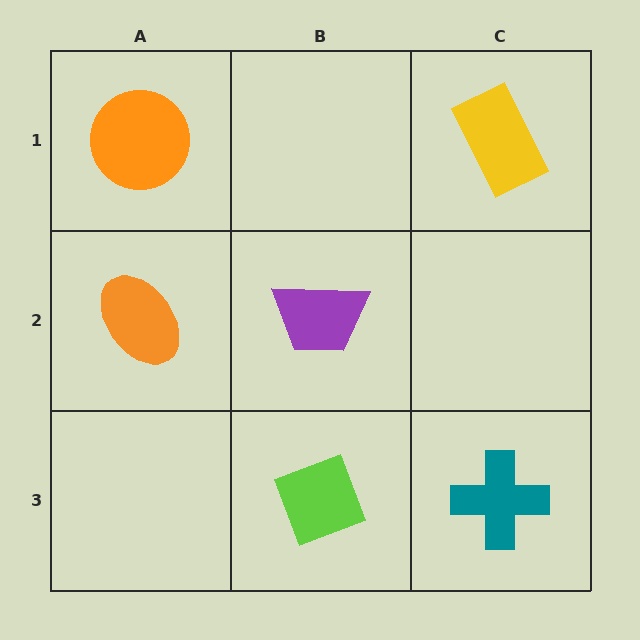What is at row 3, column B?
A lime diamond.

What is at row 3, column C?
A teal cross.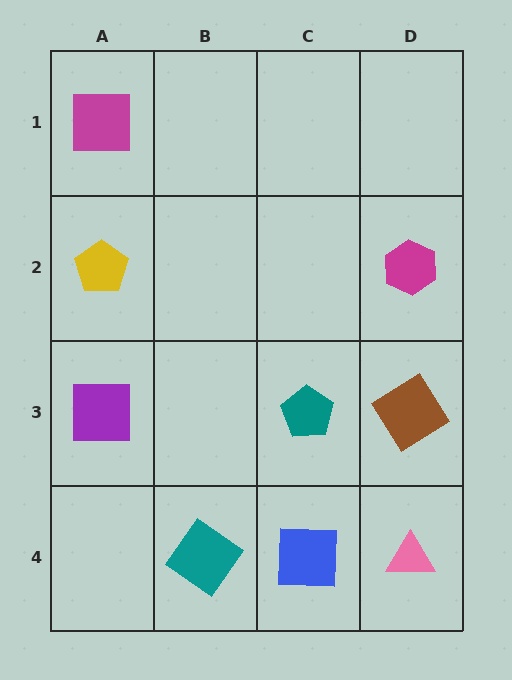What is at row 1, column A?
A magenta square.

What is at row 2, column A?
A yellow pentagon.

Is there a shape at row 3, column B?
No, that cell is empty.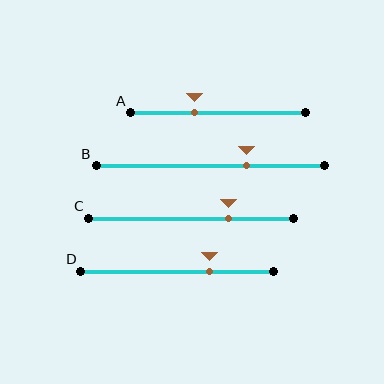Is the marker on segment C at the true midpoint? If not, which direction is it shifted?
No, the marker on segment C is shifted to the right by about 18% of the segment length.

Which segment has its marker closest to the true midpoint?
Segment A has its marker closest to the true midpoint.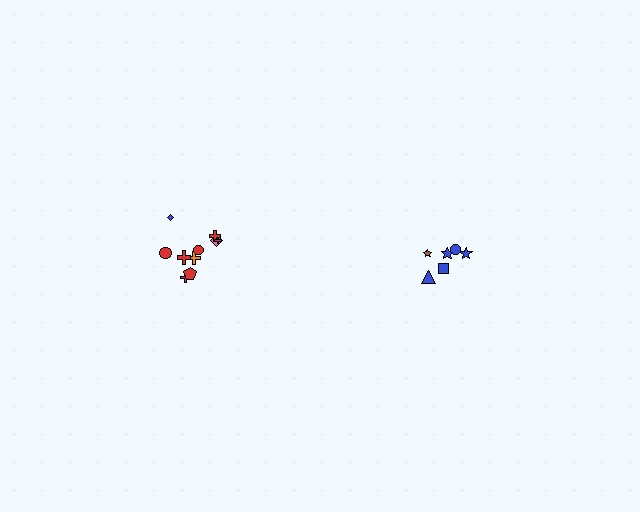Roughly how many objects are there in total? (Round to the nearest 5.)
Roughly 15 objects in total.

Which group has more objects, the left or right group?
The left group.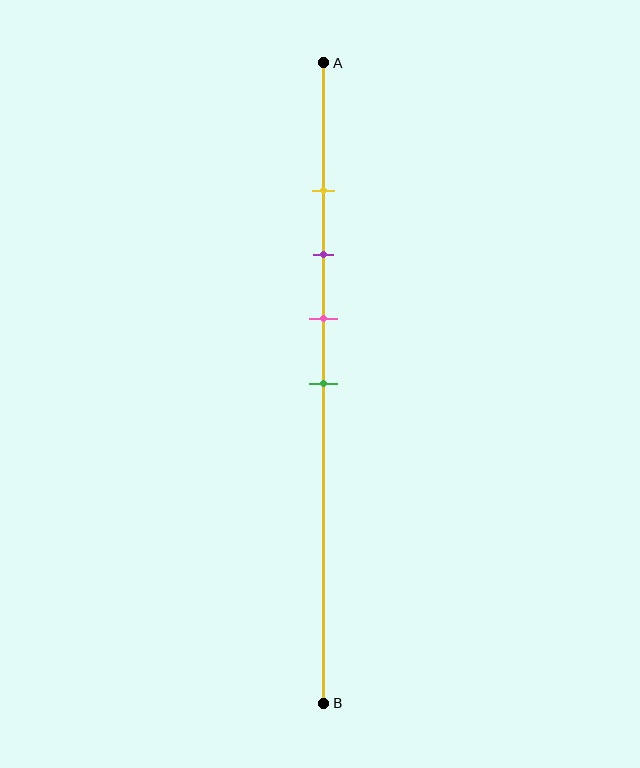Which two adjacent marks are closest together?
The yellow and purple marks are the closest adjacent pair.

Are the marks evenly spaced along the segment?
Yes, the marks are approximately evenly spaced.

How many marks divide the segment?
There are 4 marks dividing the segment.